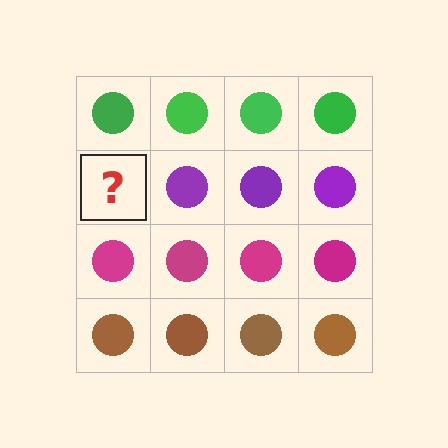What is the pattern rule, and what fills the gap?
The rule is that each row has a consistent color. The gap should be filled with a purple circle.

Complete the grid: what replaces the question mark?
The question mark should be replaced with a purple circle.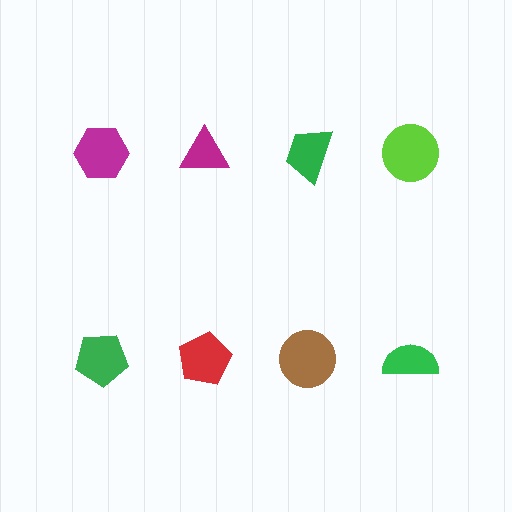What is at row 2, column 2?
A red pentagon.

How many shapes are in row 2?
4 shapes.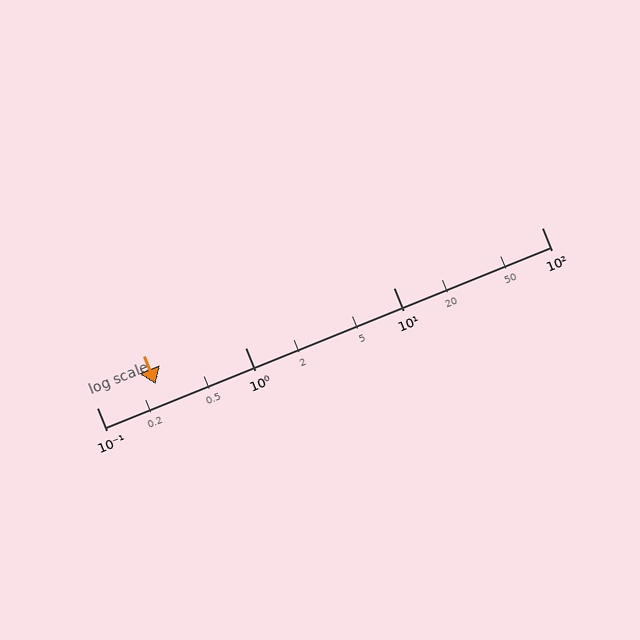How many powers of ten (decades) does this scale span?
The scale spans 3 decades, from 0.1 to 100.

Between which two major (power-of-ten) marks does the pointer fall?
The pointer is between 0.1 and 1.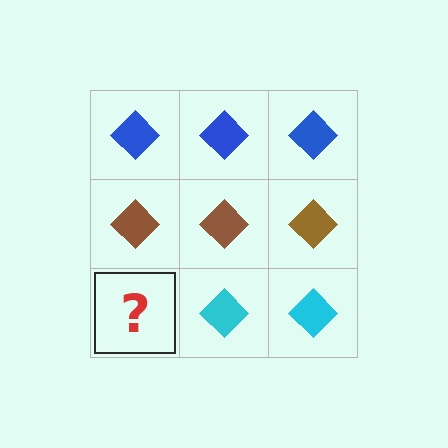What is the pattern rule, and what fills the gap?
The rule is that each row has a consistent color. The gap should be filled with a cyan diamond.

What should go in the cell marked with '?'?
The missing cell should contain a cyan diamond.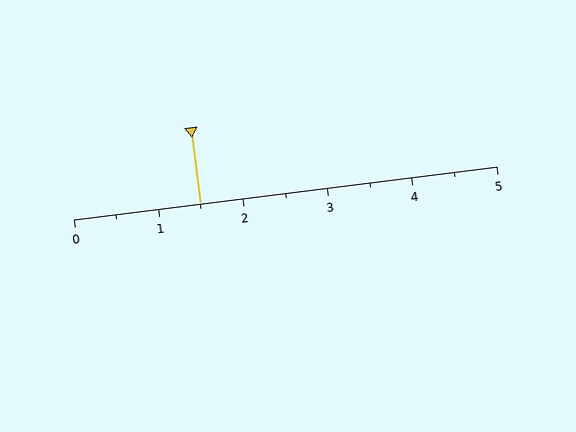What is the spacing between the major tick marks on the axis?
The major ticks are spaced 1 apart.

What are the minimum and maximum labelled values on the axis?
The axis runs from 0 to 5.